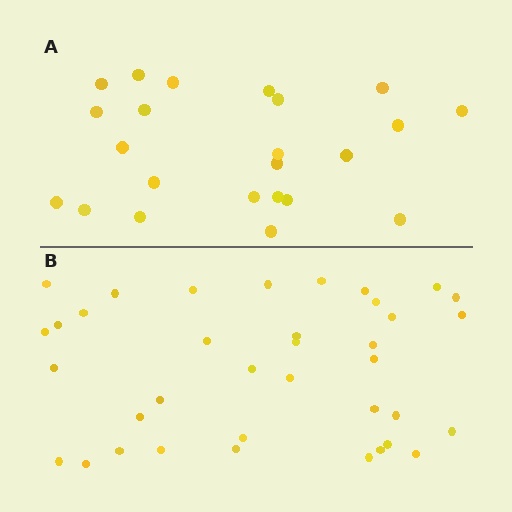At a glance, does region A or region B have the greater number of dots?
Region B (the bottom region) has more dots.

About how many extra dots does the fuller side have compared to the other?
Region B has approximately 15 more dots than region A.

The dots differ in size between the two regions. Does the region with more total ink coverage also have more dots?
No. Region A has more total ink coverage because its dots are larger, but region B actually contains more individual dots. Total area can be misleading — the number of items is what matters here.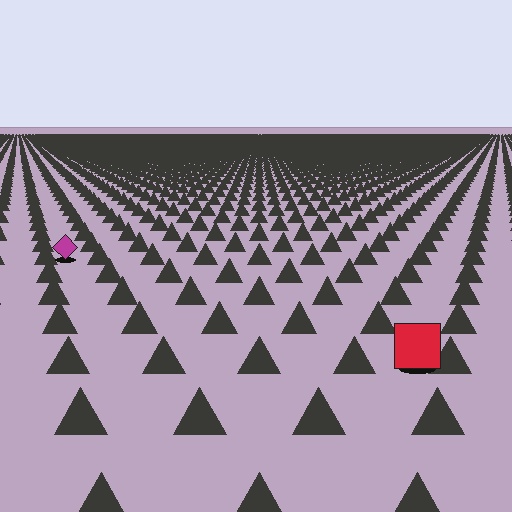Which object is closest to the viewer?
The red square is closest. The texture marks near it are larger and more spread out.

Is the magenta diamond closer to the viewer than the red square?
No. The red square is closer — you can tell from the texture gradient: the ground texture is coarser near it.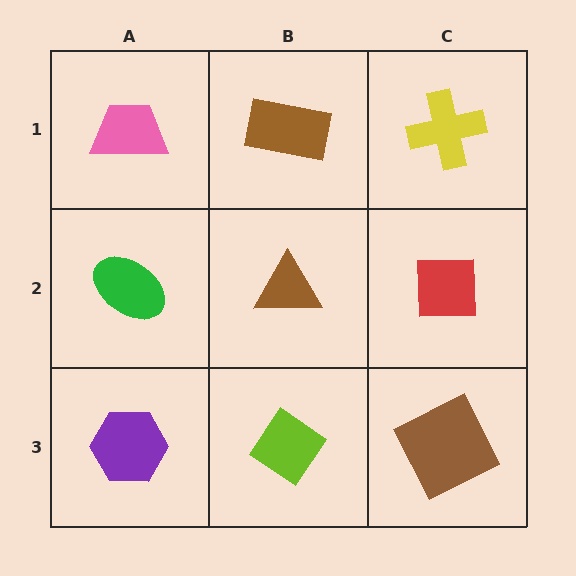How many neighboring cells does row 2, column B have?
4.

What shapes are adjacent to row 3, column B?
A brown triangle (row 2, column B), a purple hexagon (row 3, column A), a brown square (row 3, column C).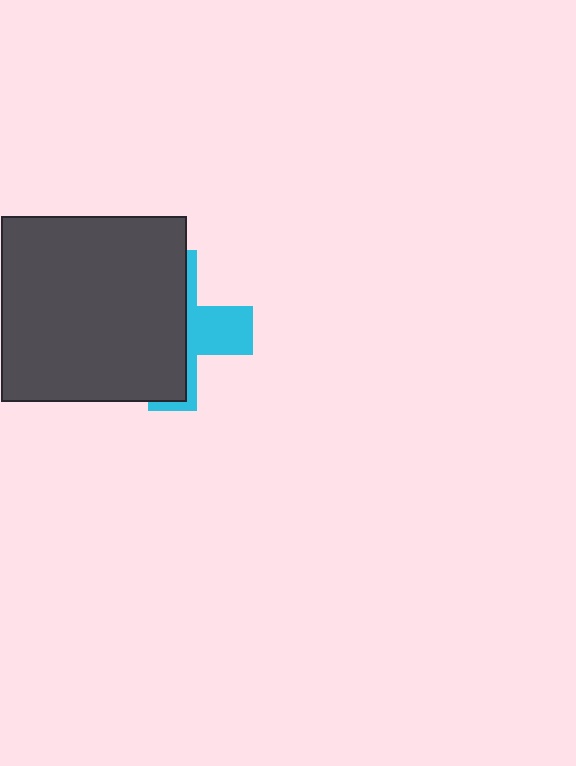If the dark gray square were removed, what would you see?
You would see the complete cyan cross.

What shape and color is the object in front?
The object in front is a dark gray square.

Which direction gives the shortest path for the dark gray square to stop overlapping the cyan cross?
Moving left gives the shortest separation.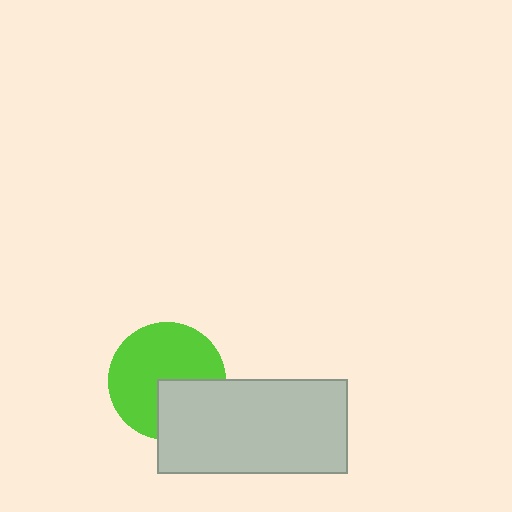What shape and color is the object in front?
The object in front is a light gray rectangle.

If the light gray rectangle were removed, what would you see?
You would see the complete lime circle.